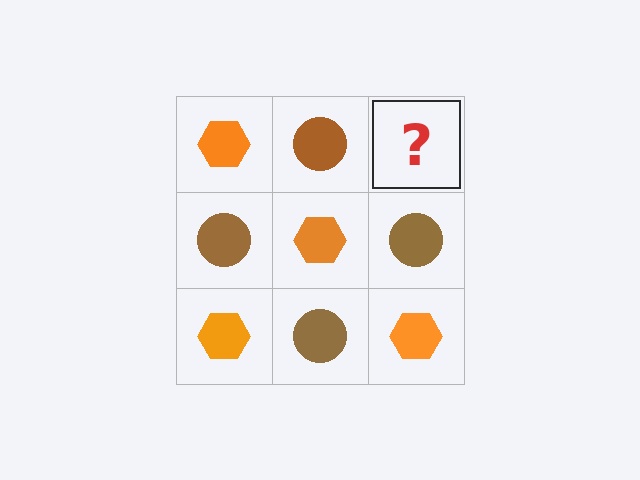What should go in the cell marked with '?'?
The missing cell should contain an orange hexagon.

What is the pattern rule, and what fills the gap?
The rule is that it alternates orange hexagon and brown circle in a checkerboard pattern. The gap should be filled with an orange hexagon.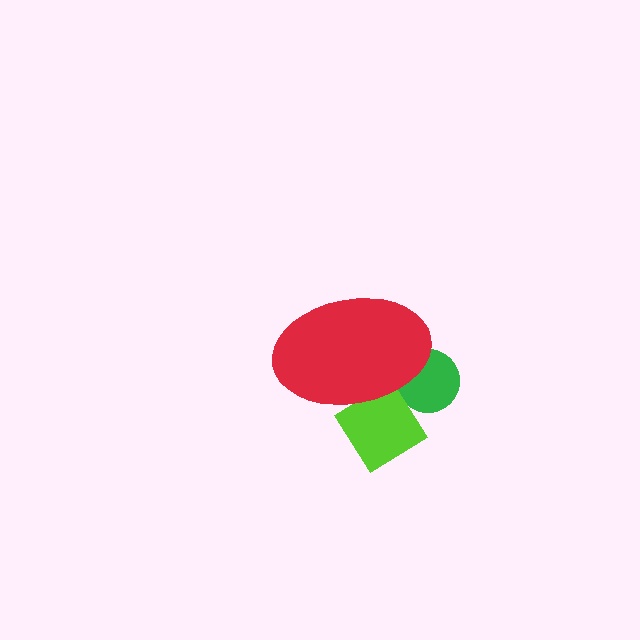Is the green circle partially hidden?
Yes, the green circle is partially hidden behind the red ellipse.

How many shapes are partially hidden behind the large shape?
3 shapes are partially hidden.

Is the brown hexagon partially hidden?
Yes, the brown hexagon is partially hidden behind the red ellipse.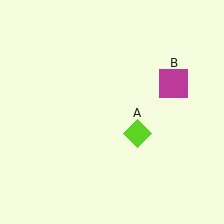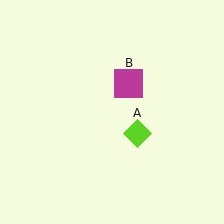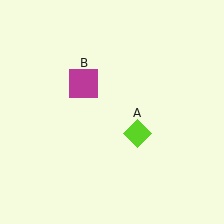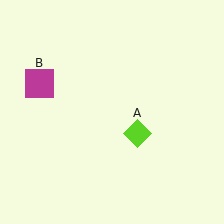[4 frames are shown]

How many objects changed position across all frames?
1 object changed position: magenta square (object B).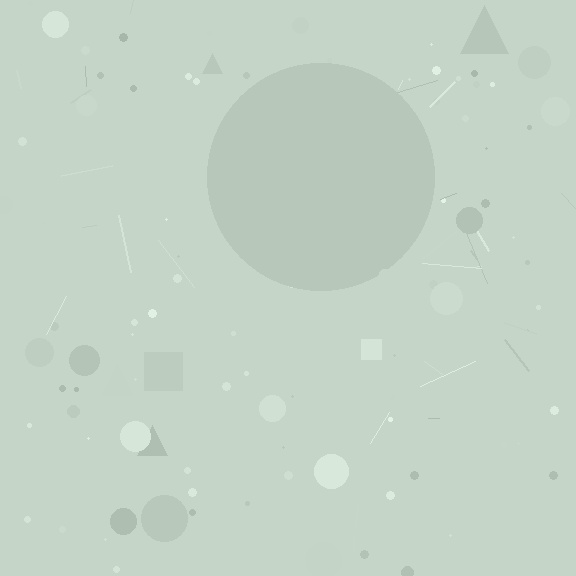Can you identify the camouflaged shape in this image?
The camouflaged shape is a circle.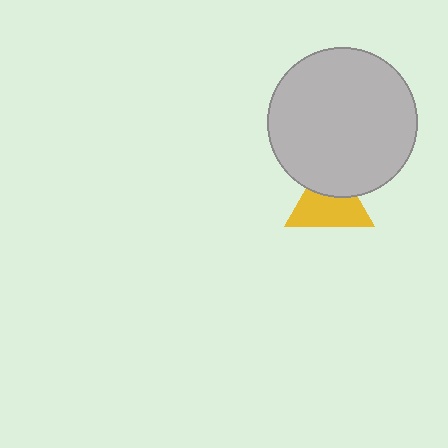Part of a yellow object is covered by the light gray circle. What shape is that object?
It is a triangle.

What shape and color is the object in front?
The object in front is a light gray circle.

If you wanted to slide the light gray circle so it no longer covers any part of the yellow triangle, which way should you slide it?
Slide it up — that is the most direct way to separate the two shapes.